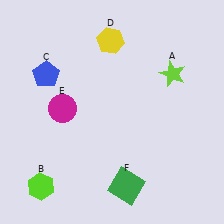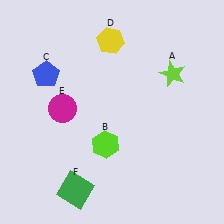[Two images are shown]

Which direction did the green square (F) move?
The green square (F) moved left.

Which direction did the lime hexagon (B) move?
The lime hexagon (B) moved right.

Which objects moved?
The objects that moved are: the lime hexagon (B), the green square (F).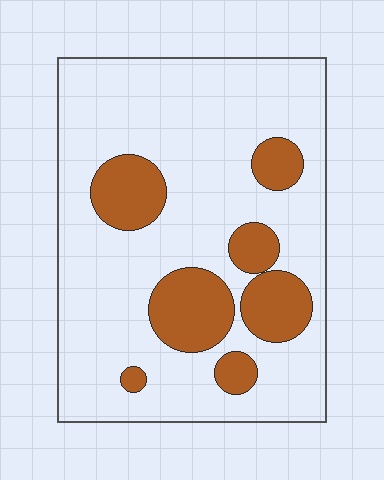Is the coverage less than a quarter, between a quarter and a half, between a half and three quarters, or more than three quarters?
Less than a quarter.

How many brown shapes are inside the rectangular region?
7.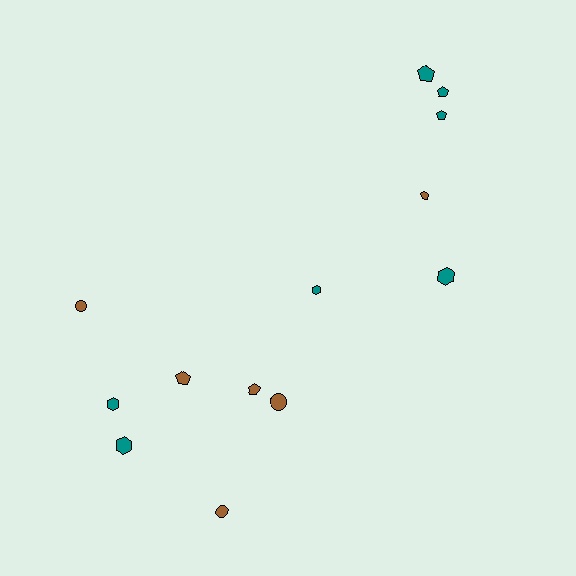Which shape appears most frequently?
Pentagon, with 6 objects.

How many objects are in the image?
There are 13 objects.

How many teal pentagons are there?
There are 3 teal pentagons.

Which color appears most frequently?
Teal, with 7 objects.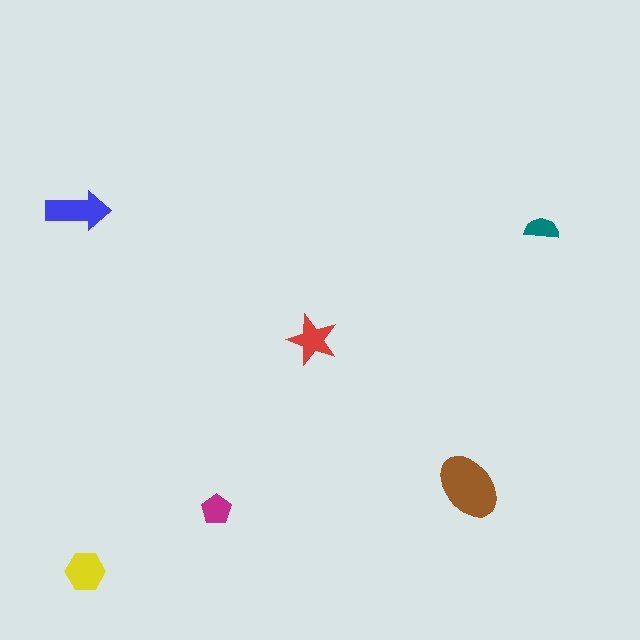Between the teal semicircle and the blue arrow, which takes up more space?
The blue arrow.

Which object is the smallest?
The teal semicircle.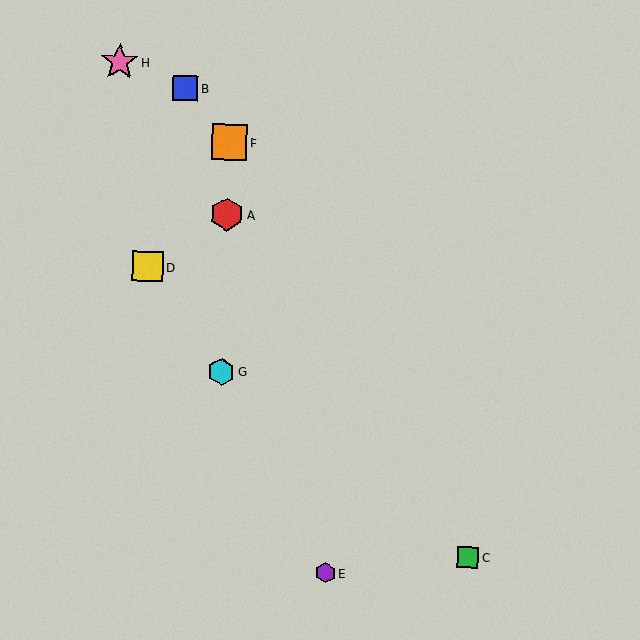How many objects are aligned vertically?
3 objects (A, F, G) are aligned vertically.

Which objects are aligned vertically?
Objects A, F, G are aligned vertically.